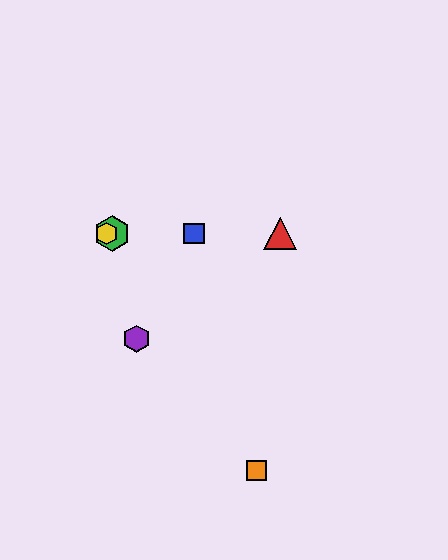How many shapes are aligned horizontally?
4 shapes (the red triangle, the blue square, the green hexagon, the yellow hexagon) are aligned horizontally.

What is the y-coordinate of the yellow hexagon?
The yellow hexagon is at y≈234.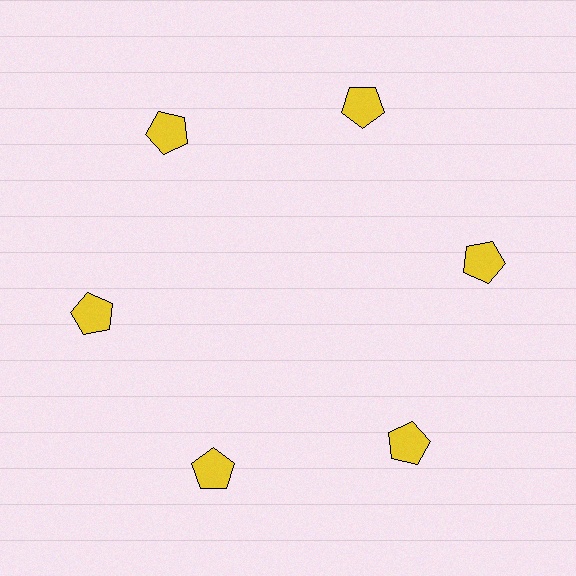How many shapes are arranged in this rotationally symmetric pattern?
There are 6 shapes, arranged in 6 groups of 1.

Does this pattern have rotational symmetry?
Yes, this pattern has 6-fold rotational symmetry. It looks the same after rotating 60 degrees around the center.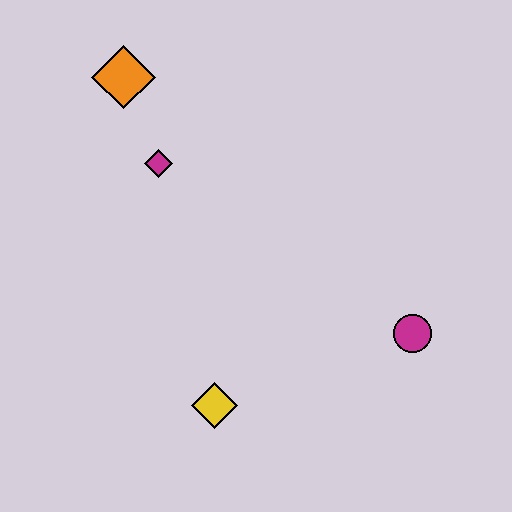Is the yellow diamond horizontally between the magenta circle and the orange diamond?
Yes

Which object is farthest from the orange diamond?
The magenta circle is farthest from the orange diamond.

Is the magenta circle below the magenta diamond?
Yes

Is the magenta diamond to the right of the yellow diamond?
No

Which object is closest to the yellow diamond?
The magenta circle is closest to the yellow diamond.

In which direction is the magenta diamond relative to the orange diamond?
The magenta diamond is below the orange diamond.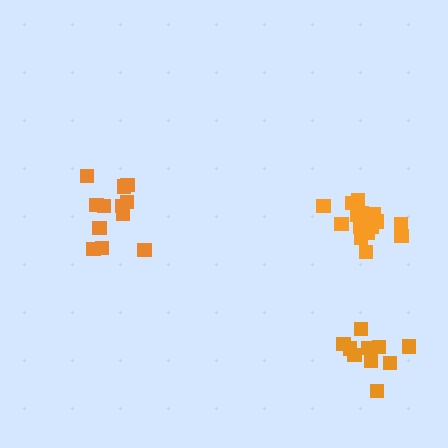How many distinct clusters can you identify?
There are 3 distinct clusters.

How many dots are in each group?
Group 1: 12 dots, Group 2: 17 dots, Group 3: 11 dots (40 total).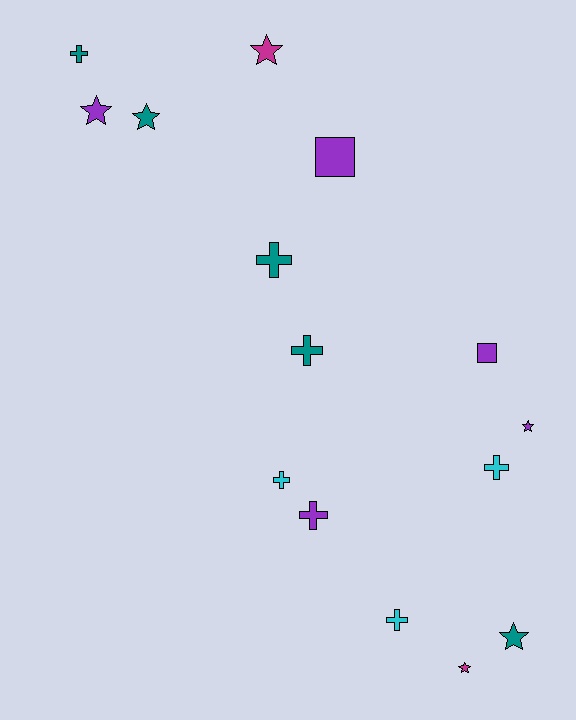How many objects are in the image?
There are 15 objects.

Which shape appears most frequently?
Cross, with 7 objects.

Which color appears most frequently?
Teal, with 5 objects.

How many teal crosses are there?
There are 3 teal crosses.